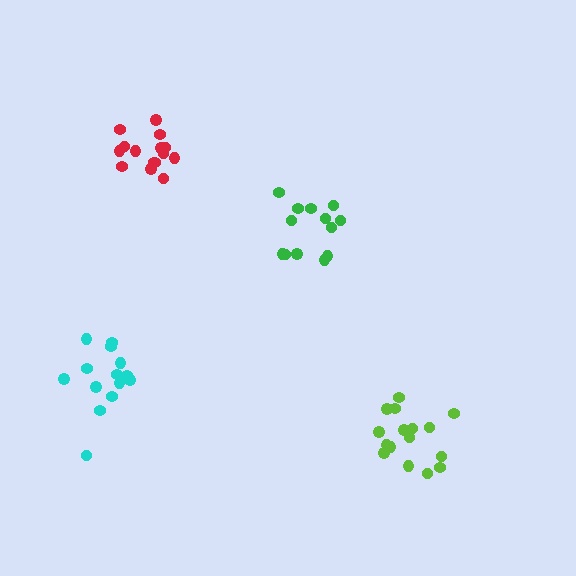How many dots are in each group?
Group 1: 15 dots, Group 2: 13 dots, Group 3: 14 dots, Group 4: 16 dots (58 total).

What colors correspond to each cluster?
The clusters are colored: red, green, cyan, lime.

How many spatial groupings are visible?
There are 4 spatial groupings.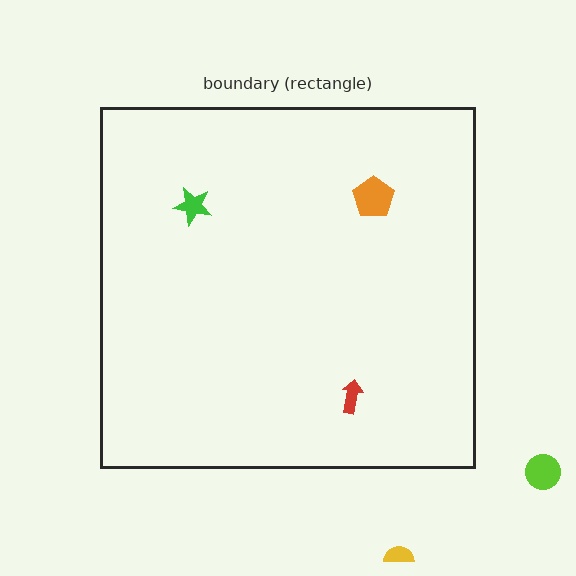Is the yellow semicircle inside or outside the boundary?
Outside.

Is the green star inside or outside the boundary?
Inside.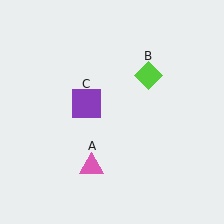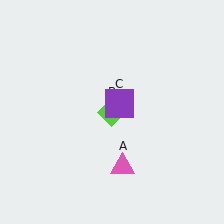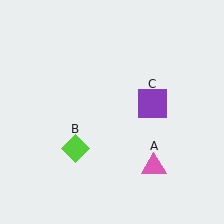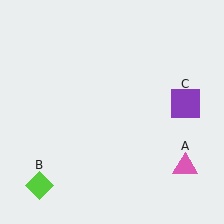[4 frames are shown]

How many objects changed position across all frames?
3 objects changed position: pink triangle (object A), lime diamond (object B), purple square (object C).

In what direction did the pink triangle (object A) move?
The pink triangle (object A) moved right.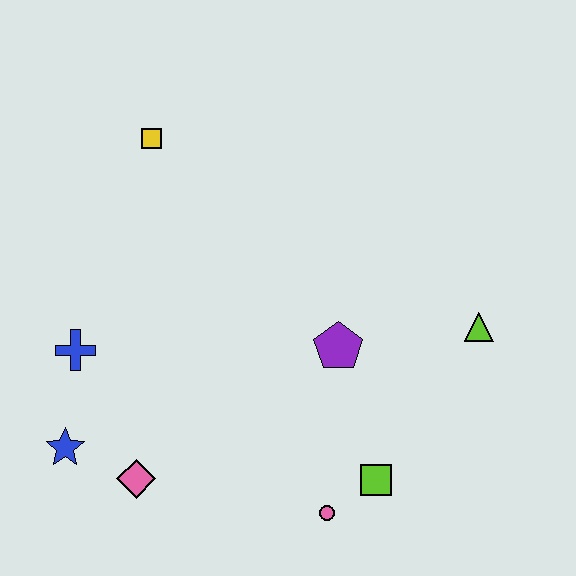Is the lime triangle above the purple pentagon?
Yes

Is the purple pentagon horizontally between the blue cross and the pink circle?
No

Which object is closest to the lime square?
The pink circle is closest to the lime square.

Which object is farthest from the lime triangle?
The blue star is farthest from the lime triangle.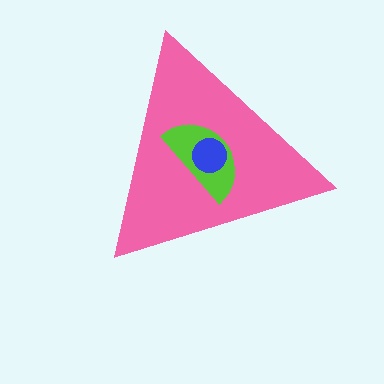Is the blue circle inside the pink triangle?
Yes.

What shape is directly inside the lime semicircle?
The blue circle.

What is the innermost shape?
The blue circle.